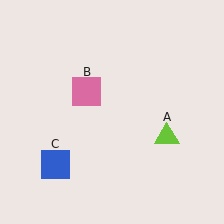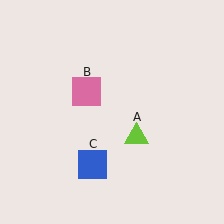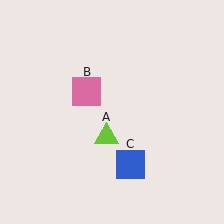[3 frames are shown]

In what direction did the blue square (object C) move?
The blue square (object C) moved right.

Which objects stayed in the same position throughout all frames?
Pink square (object B) remained stationary.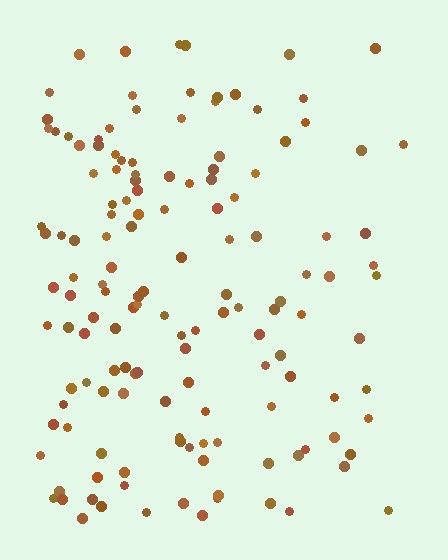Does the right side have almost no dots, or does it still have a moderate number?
Still a moderate number, just noticeably fewer than the left.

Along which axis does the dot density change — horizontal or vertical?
Horizontal.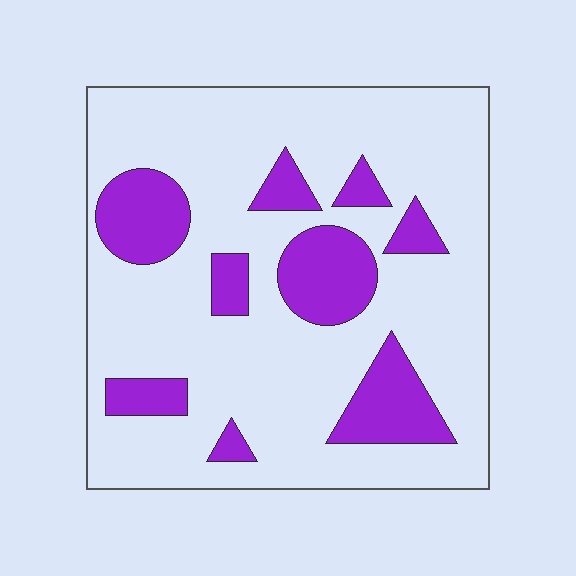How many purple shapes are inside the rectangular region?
9.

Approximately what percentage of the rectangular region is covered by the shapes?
Approximately 20%.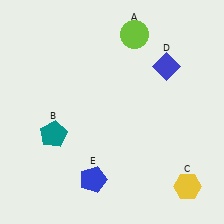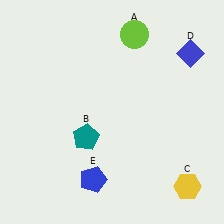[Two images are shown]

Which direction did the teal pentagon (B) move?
The teal pentagon (B) moved right.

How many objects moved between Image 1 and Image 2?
2 objects moved between the two images.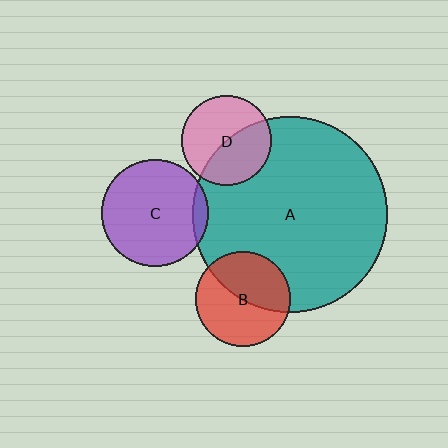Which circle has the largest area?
Circle A (teal).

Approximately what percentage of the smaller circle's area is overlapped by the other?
Approximately 10%.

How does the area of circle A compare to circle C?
Approximately 3.4 times.